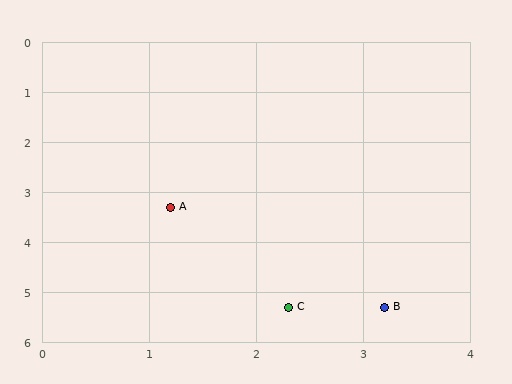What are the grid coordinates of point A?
Point A is at approximately (1.2, 3.3).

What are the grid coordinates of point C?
Point C is at approximately (2.3, 5.3).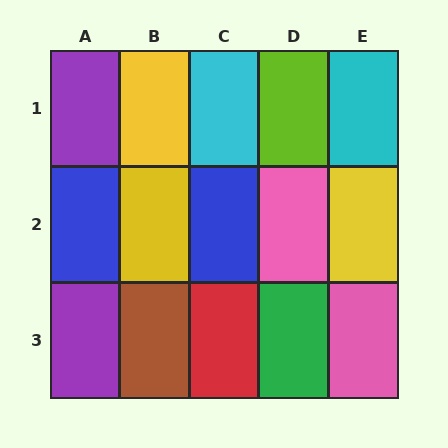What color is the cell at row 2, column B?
Yellow.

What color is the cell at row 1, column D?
Lime.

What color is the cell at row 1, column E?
Cyan.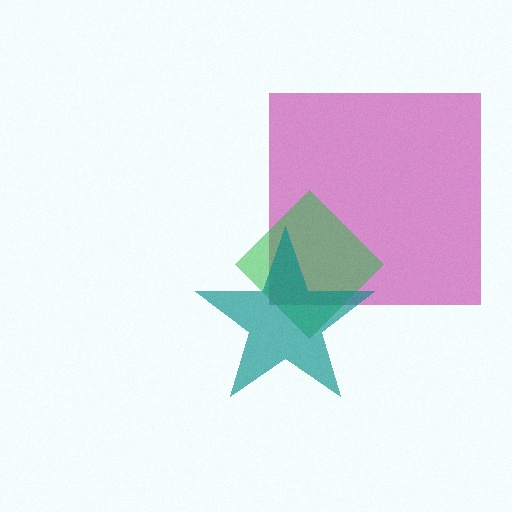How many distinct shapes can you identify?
There are 3 distinct shapes: a magenta square, a green diamond, a teal star.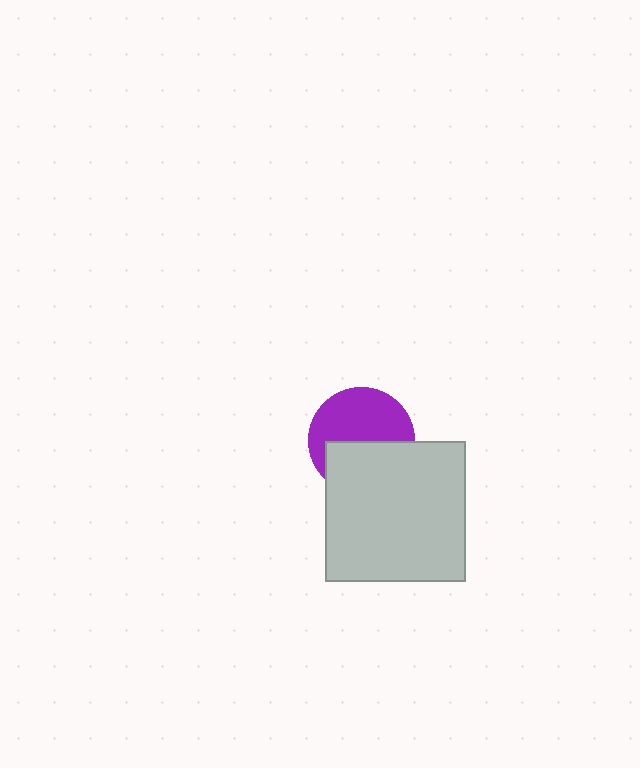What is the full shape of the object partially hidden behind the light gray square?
The partially hidden object is a purple circle.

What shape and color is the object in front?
The object in front is a light gray square.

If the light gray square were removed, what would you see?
You would see the complete purple circle.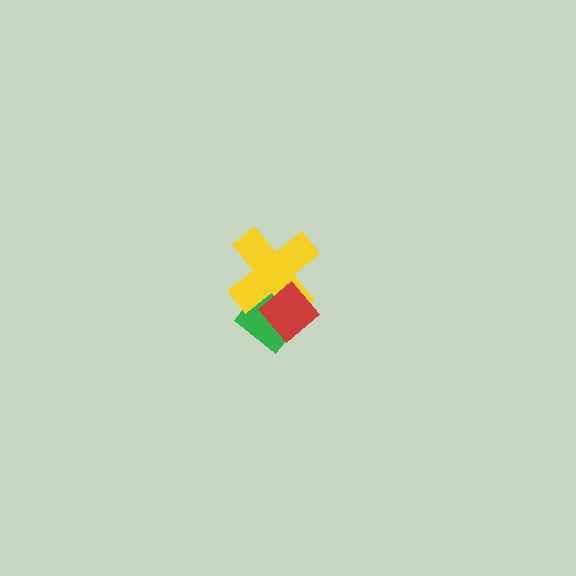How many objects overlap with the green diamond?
2 objects overlap with the green diamond.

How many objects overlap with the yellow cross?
2 objects overlap with the yellow cross.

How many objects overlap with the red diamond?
2 objects overlap with the red diamond.